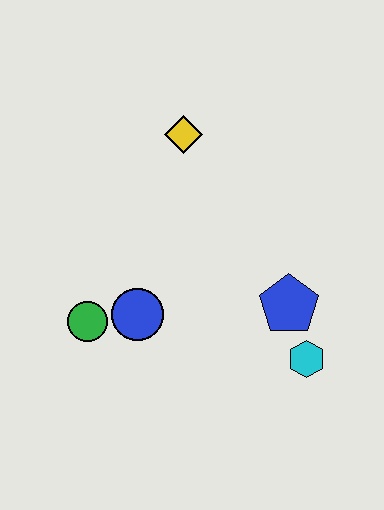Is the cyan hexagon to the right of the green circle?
Yes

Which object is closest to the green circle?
The blue circle is closest to the green circle.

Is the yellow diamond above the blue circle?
Yes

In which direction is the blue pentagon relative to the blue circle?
The blue pentagon is to the right of the blue circle.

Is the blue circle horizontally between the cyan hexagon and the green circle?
Yes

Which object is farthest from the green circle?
The cyan hexagon is farthest from the green circle.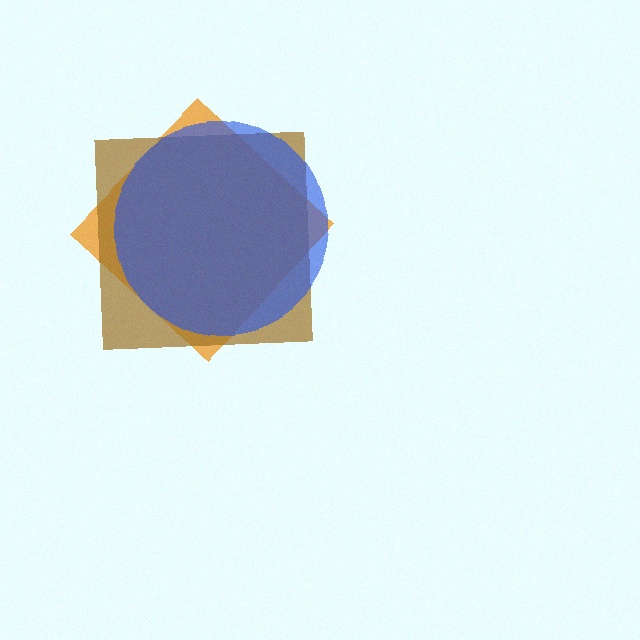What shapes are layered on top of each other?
The layered shapes are: an orange diamond, a brown square, a blue circle.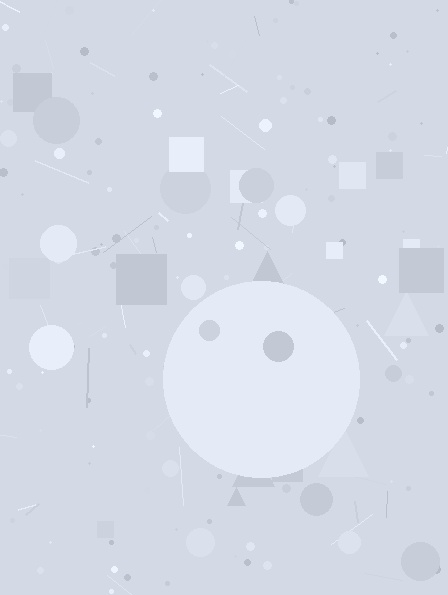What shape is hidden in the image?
A circle is hidden in the image.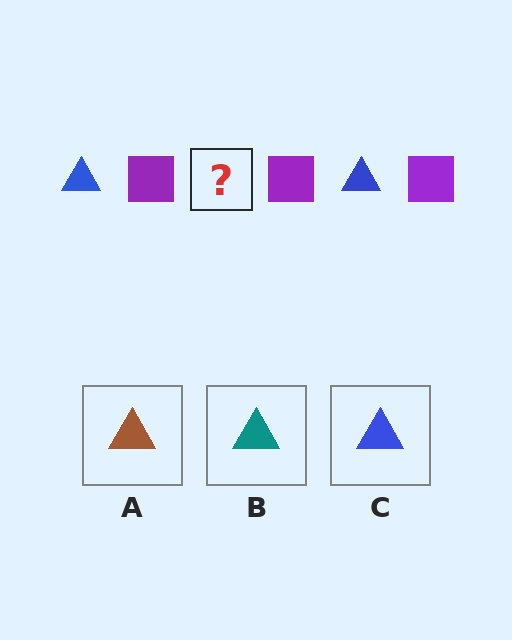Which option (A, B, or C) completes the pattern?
C.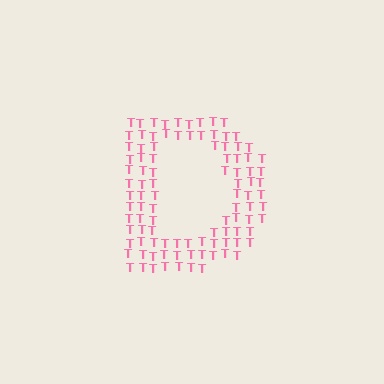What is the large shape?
The large shape is the letter D.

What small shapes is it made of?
It is made of small letter T's.